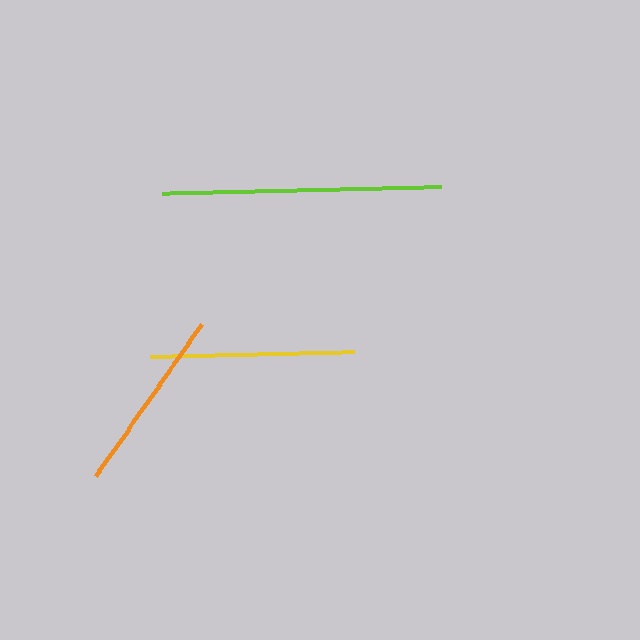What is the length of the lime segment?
The lime segment is approximately 280 pixels long.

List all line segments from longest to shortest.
From longest to shortest: lime, yellow, orange.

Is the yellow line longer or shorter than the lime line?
The lime line is longer than the yellow line.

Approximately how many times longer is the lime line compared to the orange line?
The lime line is approximately 1.5 times the length of the orange line.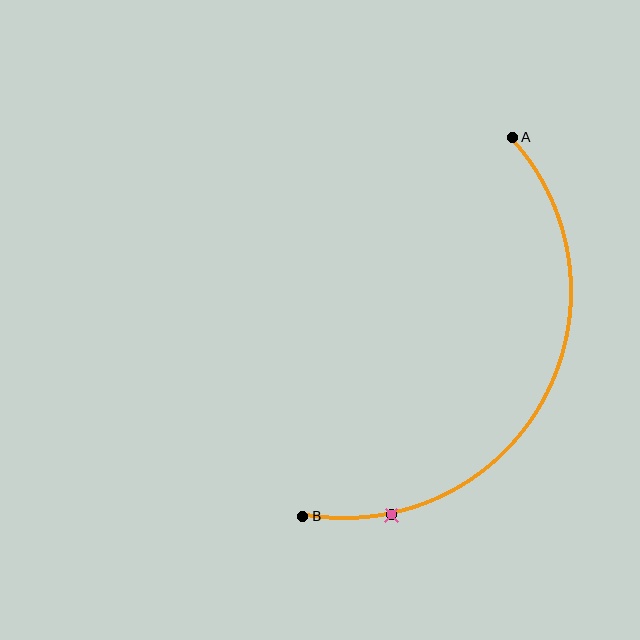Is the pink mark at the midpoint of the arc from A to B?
No. The pink mark lies on the arc but is closer to endpoint B. The arc midpoint would be at the point on the curve equidistant along the arc from both A and B.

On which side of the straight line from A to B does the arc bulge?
The arc bulges to the right of the straight line connecting A and B.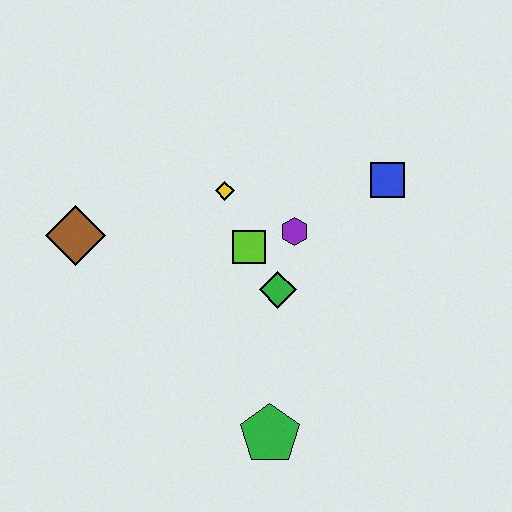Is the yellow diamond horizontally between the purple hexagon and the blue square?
No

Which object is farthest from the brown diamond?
The blue square is farthest from the brown diamond.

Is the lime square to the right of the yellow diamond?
Yes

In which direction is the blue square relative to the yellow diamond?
The blue square is to the right of the yellow diamond.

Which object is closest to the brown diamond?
The yellow diamond is closest to the brown diamond.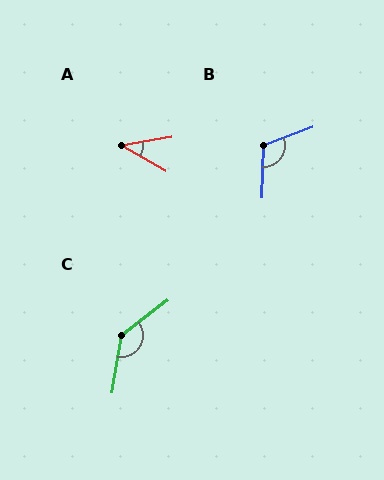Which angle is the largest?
C, at approximately 137 degrees.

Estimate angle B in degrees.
Approximately 112 degrees.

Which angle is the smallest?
A, at approximately 39 degrees.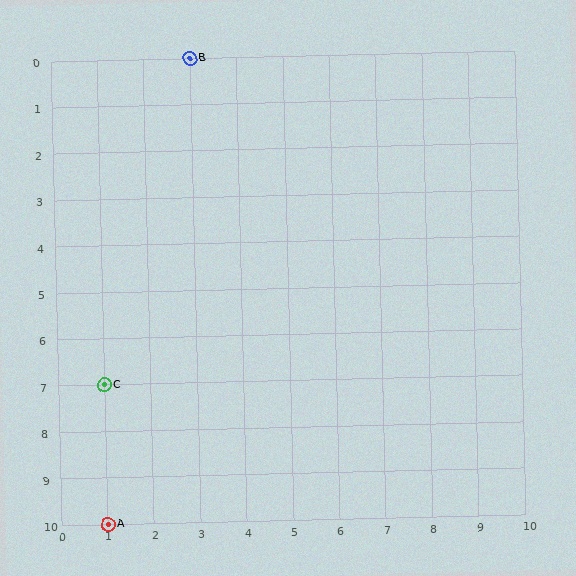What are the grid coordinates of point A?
Point A is at grid coordinates (1, 10).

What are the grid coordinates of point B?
Point B is at grid coordinates (3, 0).